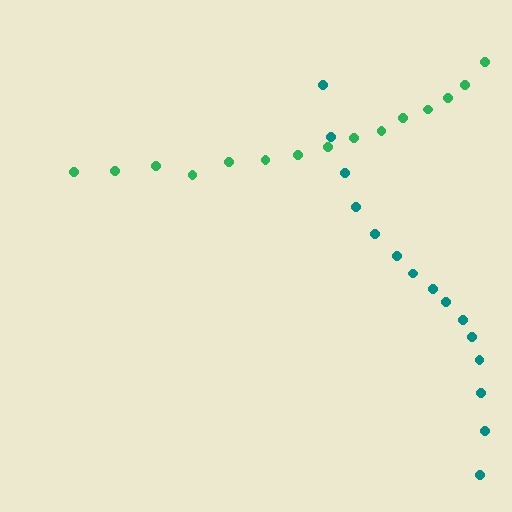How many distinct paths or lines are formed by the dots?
There are 2 distinct paths.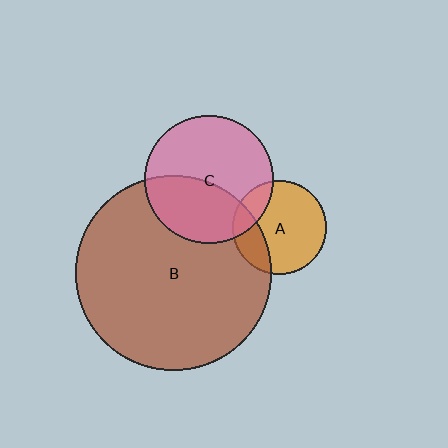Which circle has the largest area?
Circle B (brown).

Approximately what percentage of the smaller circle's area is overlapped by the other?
Approximately 40%.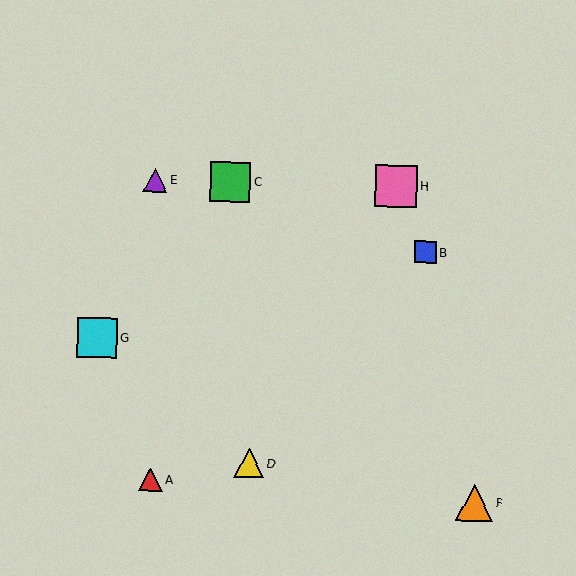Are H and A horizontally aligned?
No, H is at y≈186 and A is at y≈480.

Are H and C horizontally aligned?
Yes, both are at y≈186.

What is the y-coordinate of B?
Object B is at y≈252.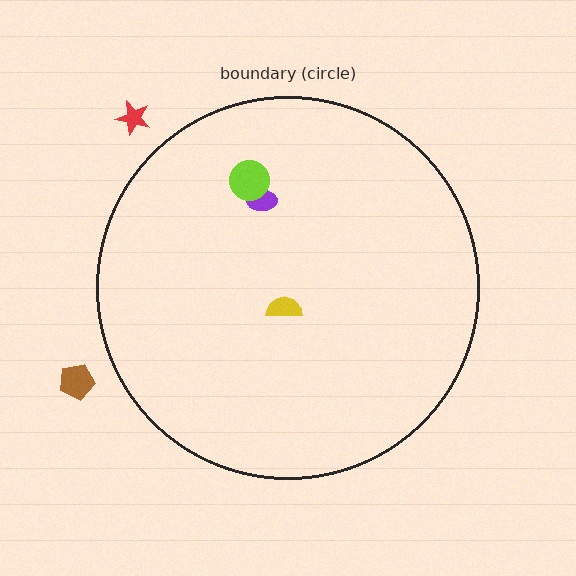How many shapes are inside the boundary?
3 inside, 2 outside.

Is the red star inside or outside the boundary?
Outside.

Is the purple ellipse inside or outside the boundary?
Inside.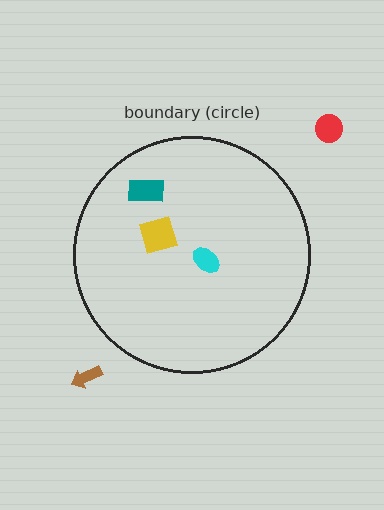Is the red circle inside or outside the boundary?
Outside.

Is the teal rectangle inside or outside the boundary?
Inside.